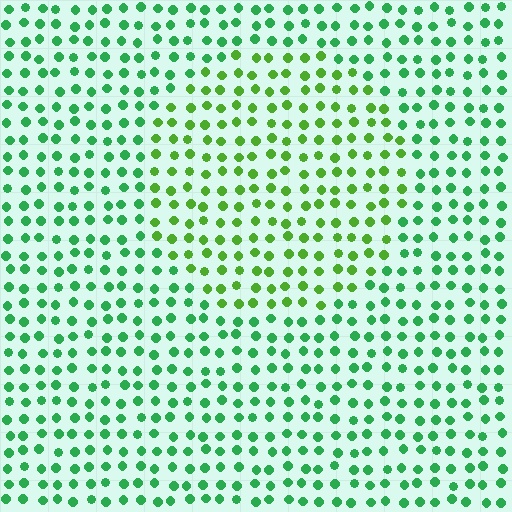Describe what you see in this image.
The image is filled with small green elements in a uniform arrangement. A circle-shaped region is visible where the elements are tinted to a slightly different hue, forming a subtle color boundary.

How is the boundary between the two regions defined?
The boundary is defined purely by a slight shift in hue (about 33 degrees). Spacing, size, and orientation are identical on both sides.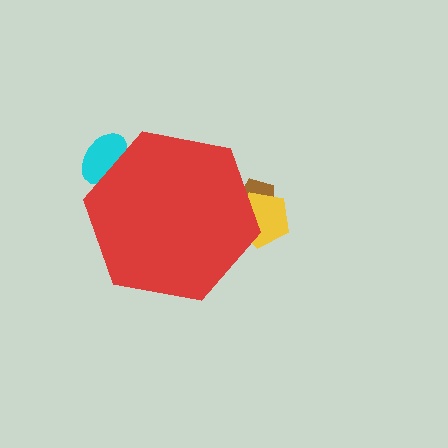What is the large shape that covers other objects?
A red hexagon.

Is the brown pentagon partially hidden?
Yes, the brown pentagon is partially hidden behind the red hexagon.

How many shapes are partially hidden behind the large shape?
3 shapes are partially hidden.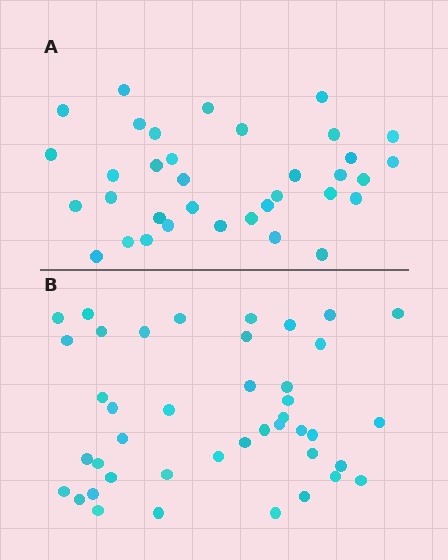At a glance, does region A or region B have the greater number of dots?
Region B (the bottom region) has more dots.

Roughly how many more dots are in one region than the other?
Region B has roughly 8 or so more dots than region A.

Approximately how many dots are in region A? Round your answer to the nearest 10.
About 40 dots. (The exact count is 35, which rounds to 40.)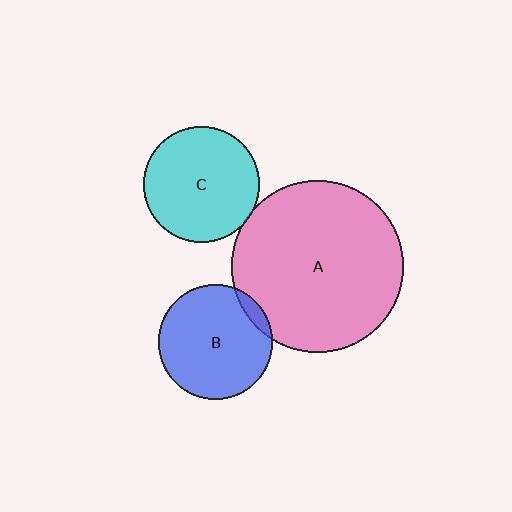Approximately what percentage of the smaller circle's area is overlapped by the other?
Approximately 5%.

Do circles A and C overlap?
Yes.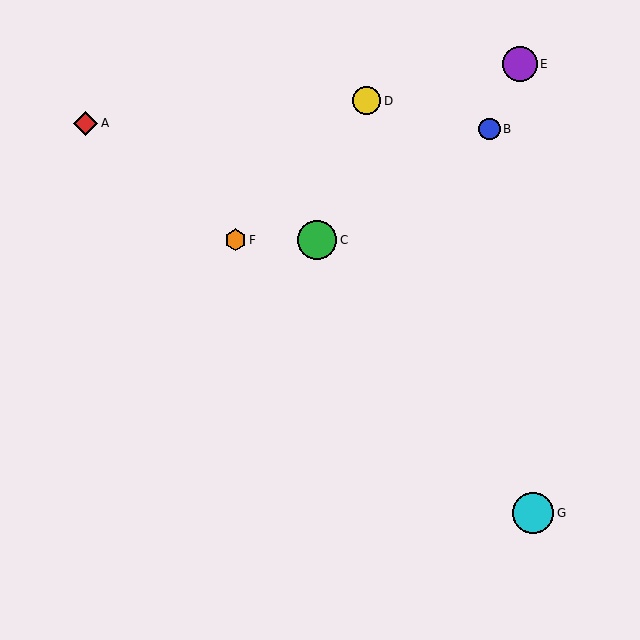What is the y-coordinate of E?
Object E is at y≈64.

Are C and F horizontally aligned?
Yes, both are at y≈240.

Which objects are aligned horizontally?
Objects C, F are aligned horizontally.